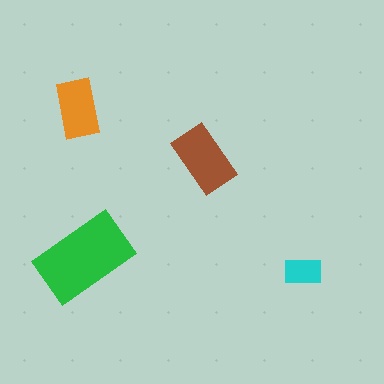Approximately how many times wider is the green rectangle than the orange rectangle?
About 1.5 times wider.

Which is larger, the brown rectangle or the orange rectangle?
The brown one.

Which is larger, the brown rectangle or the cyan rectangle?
The brown one.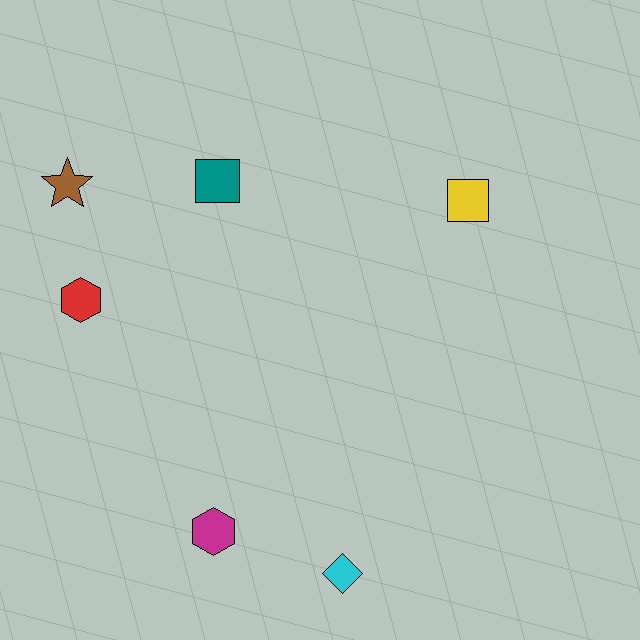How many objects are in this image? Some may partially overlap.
There are 6 objects.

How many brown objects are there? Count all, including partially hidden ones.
There is 1 brown object.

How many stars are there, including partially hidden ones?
There is 1 star.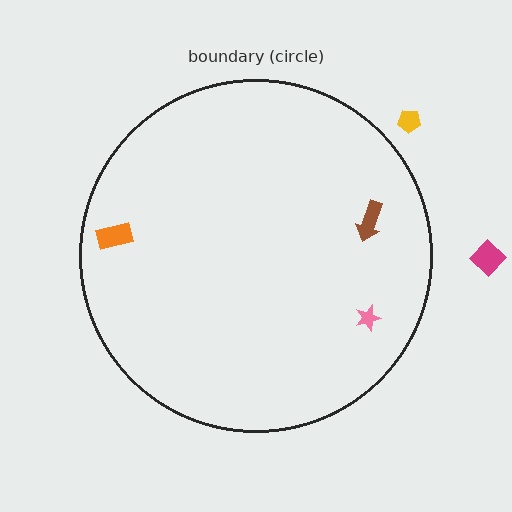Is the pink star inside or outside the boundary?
Inside.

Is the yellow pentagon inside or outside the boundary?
Outside.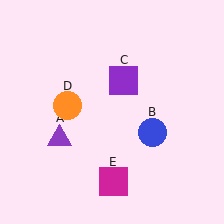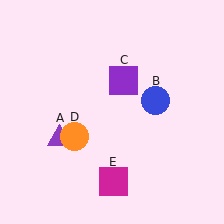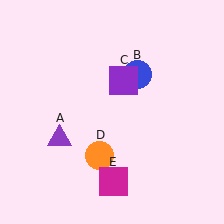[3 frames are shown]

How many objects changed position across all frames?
2 objects changed position: blue circle (object B), orange circle (object D).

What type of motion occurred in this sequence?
The blue circle (object B), orange circle (object D) rotated counterclockwise around the center of the scene.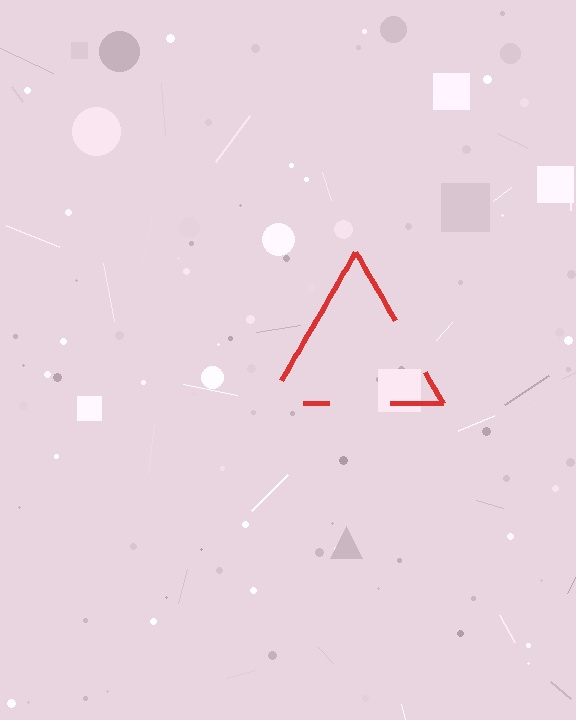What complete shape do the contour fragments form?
The contour fragments form a triangle.